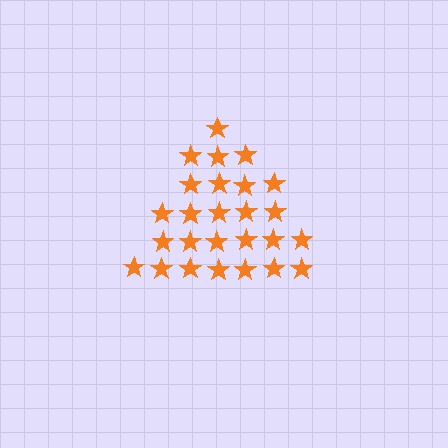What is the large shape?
The large shape is a triangle.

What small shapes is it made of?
It is made of small stars.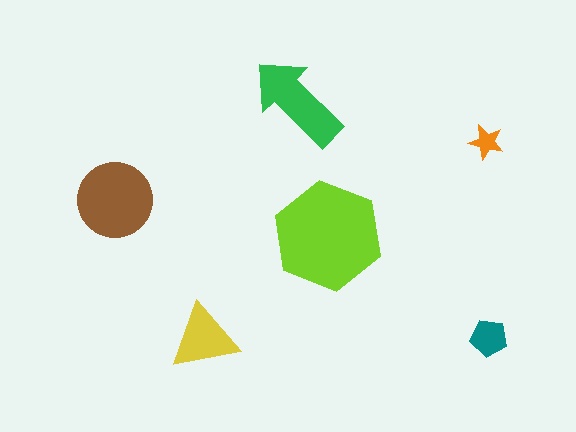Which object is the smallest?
The orange star.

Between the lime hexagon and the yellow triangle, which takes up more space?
The lime hexagon.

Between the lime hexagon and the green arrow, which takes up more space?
The lime hexagon.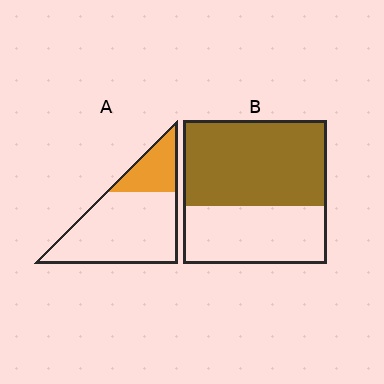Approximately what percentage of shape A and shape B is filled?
A is approximately 25% and B is approximately 60%.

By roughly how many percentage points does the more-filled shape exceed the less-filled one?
By roughly 35 percentage points (B over A).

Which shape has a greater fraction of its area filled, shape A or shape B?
Shape B.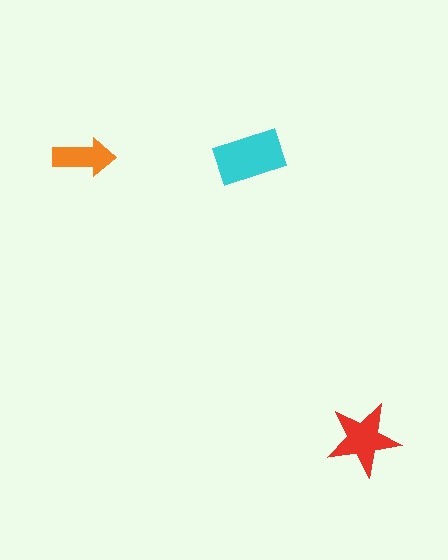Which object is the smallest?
The orange arrow.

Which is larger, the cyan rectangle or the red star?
The cyan rectangle.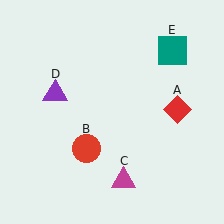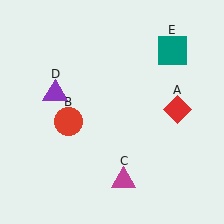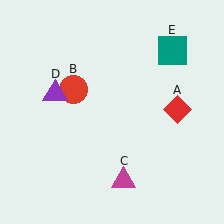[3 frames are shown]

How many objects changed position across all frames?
1 object changed position: red circle (object B).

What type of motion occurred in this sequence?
The red circle (object B) rotated clockwise around the center of the scene.